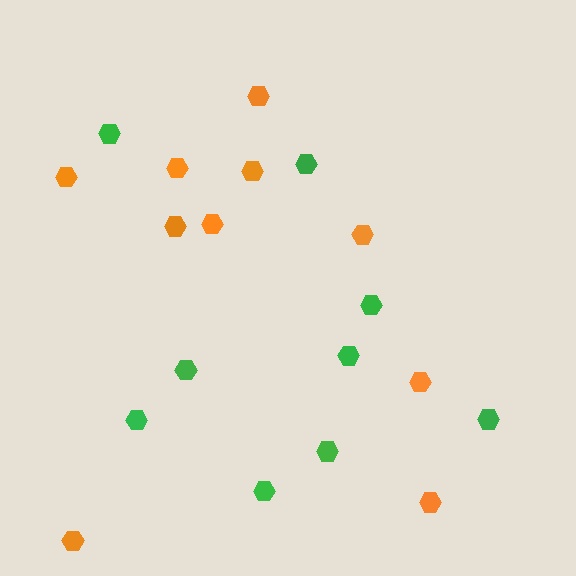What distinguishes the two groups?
There are 2 groups: one group of orange hexagons (10) and one group of green hexagons (9).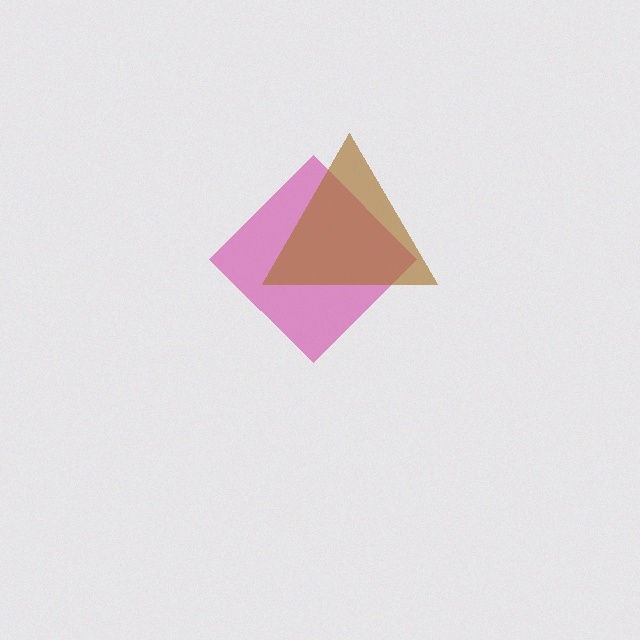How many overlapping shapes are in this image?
There are 2 overlapping shapes in the image.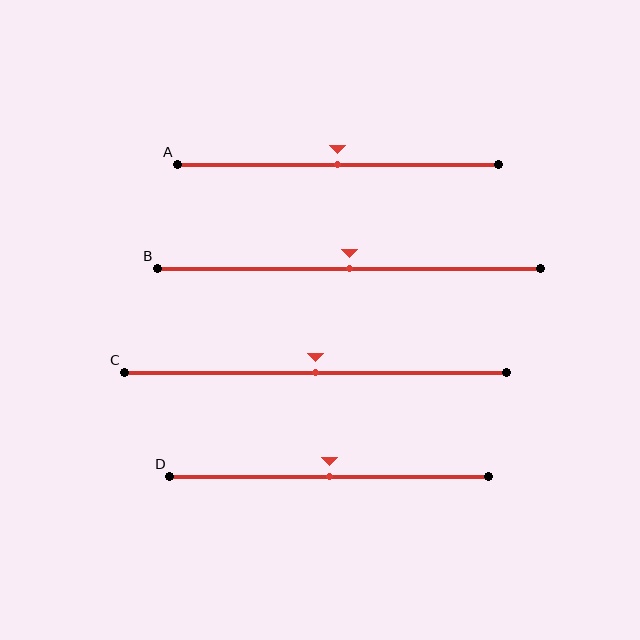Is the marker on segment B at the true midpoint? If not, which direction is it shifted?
Yes, the marker on segment B is at the true midpoint.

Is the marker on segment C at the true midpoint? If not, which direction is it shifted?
Yes, the marker on segment C is at the true midpoint.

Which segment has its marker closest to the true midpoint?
Segment A has its marker closest to the true midpoint.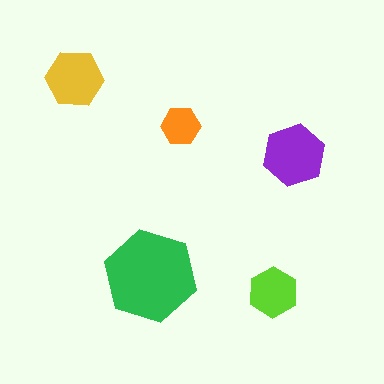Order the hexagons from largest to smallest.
the green one, the purple one, the yellow one, the lime one, the orange one.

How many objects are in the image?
There are 5 objects in the image.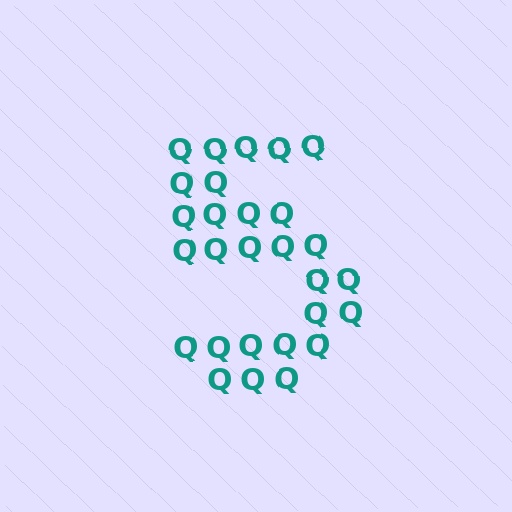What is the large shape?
The large shape is the digit 5.